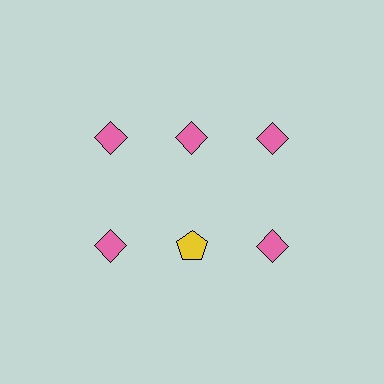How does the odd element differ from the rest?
It differs in both color (yellow instead of pink) and shape (pentagon instead of diamond).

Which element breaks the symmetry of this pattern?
The yellow pentagon in the second row, second from left column breaks the symmetry. All other shapes are pink diamonds.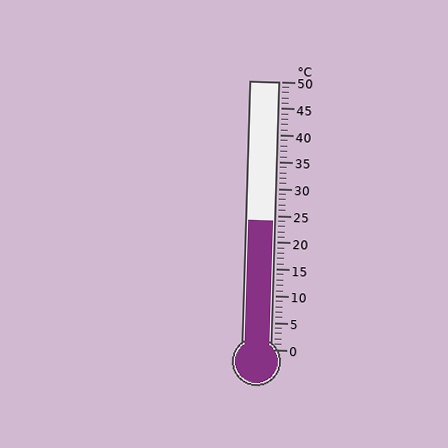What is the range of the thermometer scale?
The thermometer scale ranges from 0°C to 50°C.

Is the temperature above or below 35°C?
The temperature is below 35°C.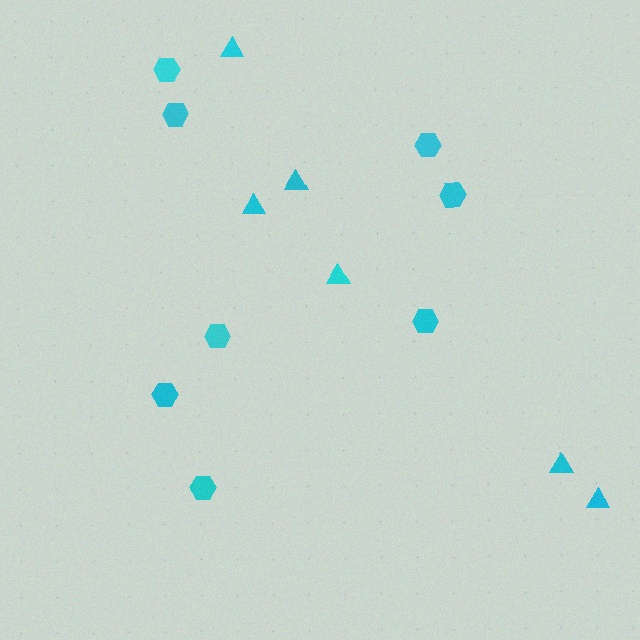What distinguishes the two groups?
There are 2 groups: one group of triangles (6) and one group of hexagons (8).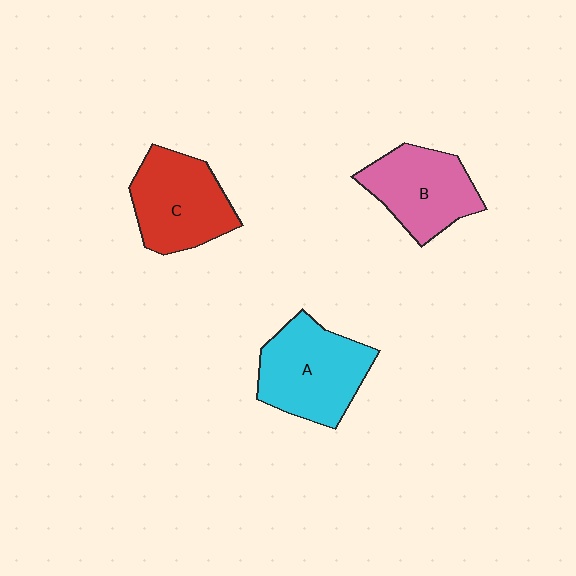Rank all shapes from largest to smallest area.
From largest to smallest: A (cyan), C (red), B (pink).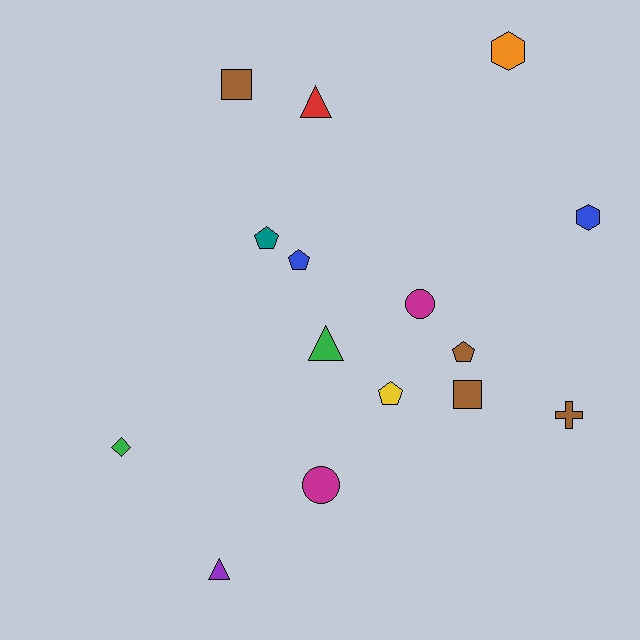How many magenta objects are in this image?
There are 2 magenta objects.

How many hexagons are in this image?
There are 2 hexagons.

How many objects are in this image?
There are 15 objects.